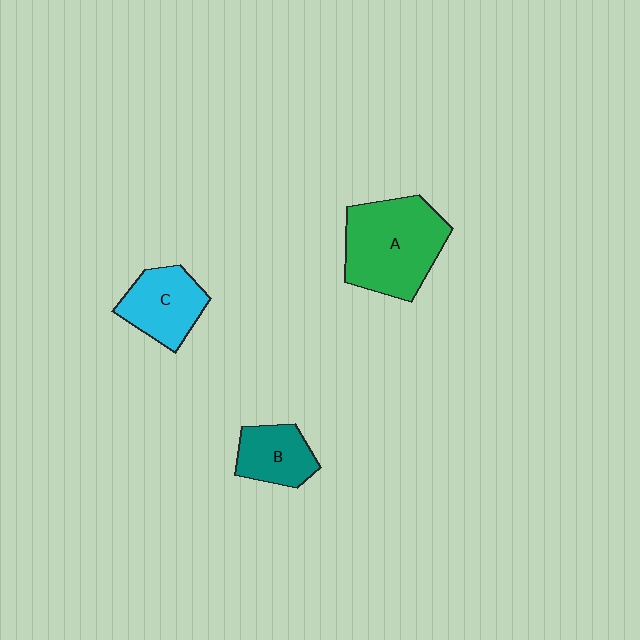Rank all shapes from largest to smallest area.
From largest to smallest: A (green), C (cyan), B (teal).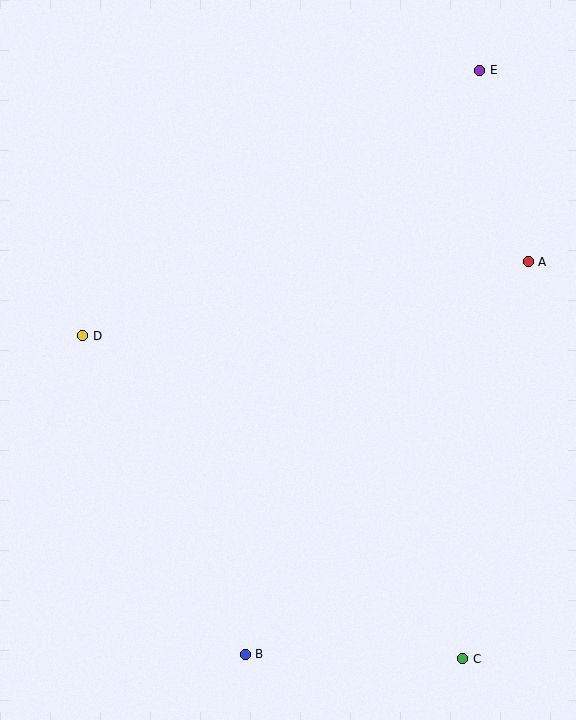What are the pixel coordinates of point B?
Point B is at (245, 654).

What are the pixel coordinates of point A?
Point A is at (528, 262).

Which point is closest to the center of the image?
Point D at (83, 336) is closest to the center.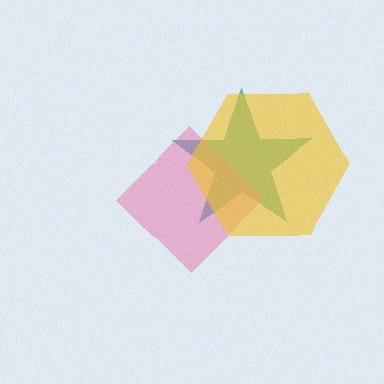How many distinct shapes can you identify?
There are 3 distinct shapes: a teal star, a pink diamond, a yellow hexagon.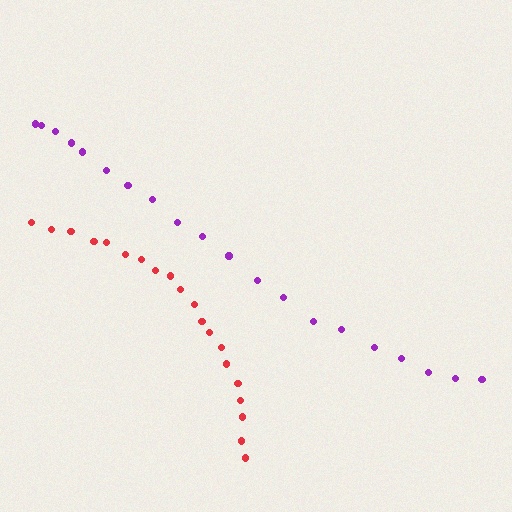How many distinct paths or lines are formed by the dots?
There are 2 distinct paths.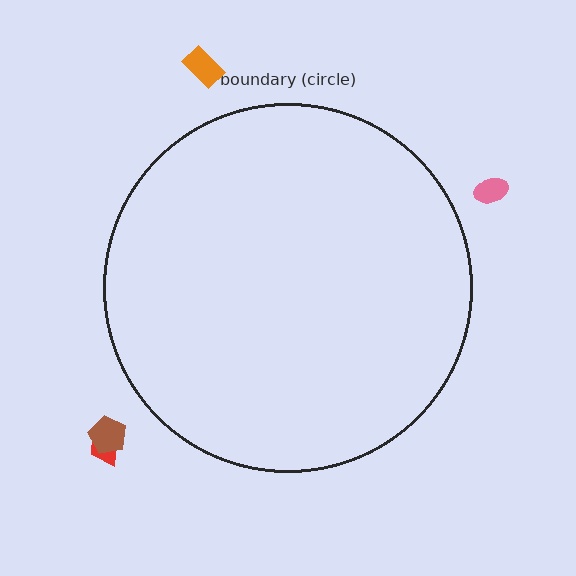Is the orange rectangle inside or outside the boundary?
Outside.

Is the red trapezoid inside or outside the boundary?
Outside.